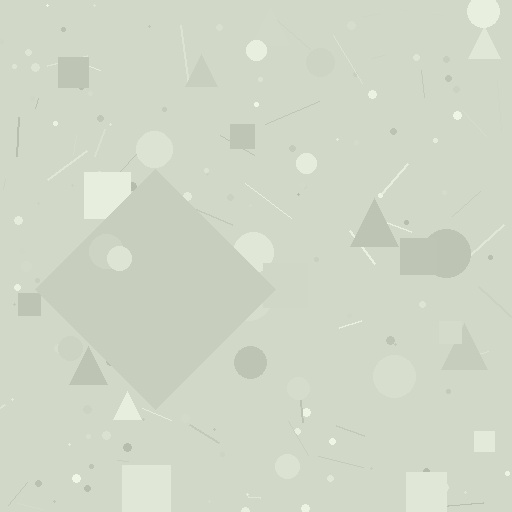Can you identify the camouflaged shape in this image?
The camouflaged shape is a diamond.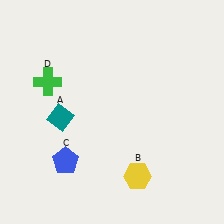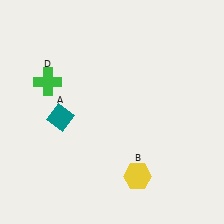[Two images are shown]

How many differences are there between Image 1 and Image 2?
There is 1 difference between the two images.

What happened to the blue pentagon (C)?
The blue pentagon (C) was removed in Image 2. It was in the bottom-left area of Image 1.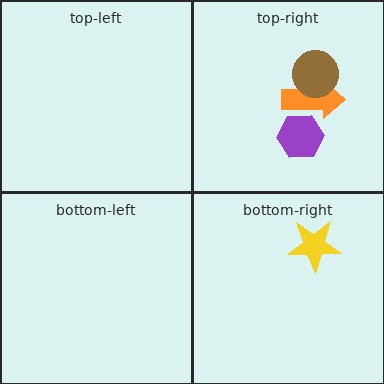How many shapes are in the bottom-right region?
1.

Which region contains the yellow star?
The bottom-right region.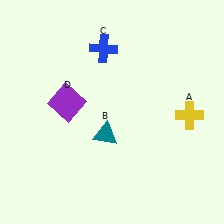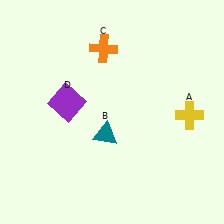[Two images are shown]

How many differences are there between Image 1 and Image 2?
There is 1 difference between the two images.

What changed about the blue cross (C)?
In Image 1, C is blue. In Image 2, it changed to orange.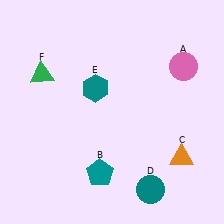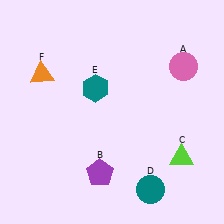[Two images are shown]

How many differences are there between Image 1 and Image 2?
There are 3 differences between the two images.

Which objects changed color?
B changed from teal to purple. C changed from orange to lime. F changed from green to orange.